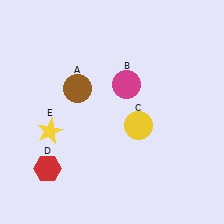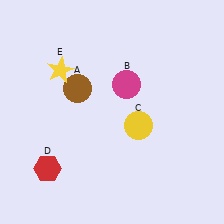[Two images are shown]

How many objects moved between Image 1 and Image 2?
1 object moved between the two images.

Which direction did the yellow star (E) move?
The yellow star (E) moved up.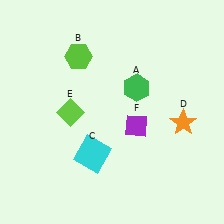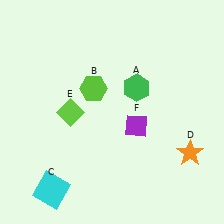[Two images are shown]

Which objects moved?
The objects that moved are: the lime hexagon (B), the cyan square (C), the orange star (D).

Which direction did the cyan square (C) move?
The cyan square (C) moved left.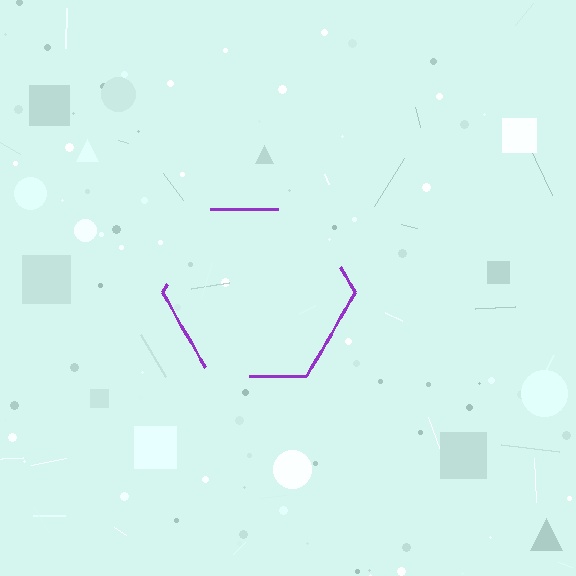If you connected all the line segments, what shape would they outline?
They would outline a hexagon.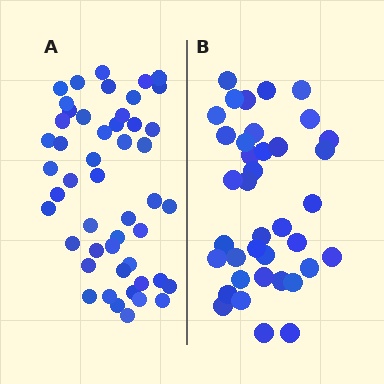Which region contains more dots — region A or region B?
Region A (the left region) has more dots.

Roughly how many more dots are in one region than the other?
Region A has roughly 12 or so more dots than region B.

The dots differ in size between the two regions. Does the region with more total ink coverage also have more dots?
No. Region B has more total ink coverage because its dots are larger, but region A actually contains more individual dots. Total area can be misleading — the number of items is what matters here.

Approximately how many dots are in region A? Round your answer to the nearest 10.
About 50 dots. (The exact count is 49, which rounds to 50.)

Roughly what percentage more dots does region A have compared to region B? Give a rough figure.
About 30% more.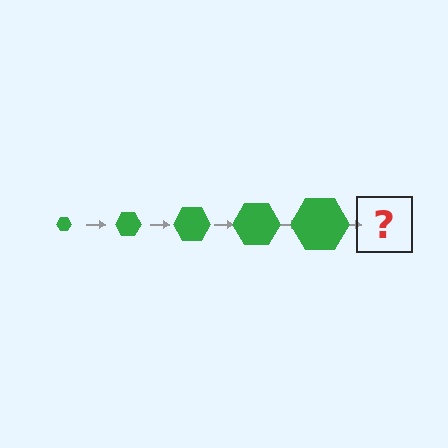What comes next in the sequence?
The next element should be a green hexagon, larger than the previous one.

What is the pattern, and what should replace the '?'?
The pattern is that the hexagon gets progressively larger each step. The '?' should be a green hexagon, larger than the previous one.